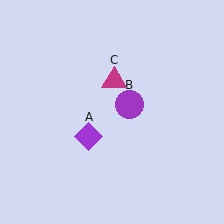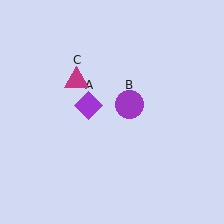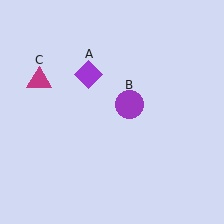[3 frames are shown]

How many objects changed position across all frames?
2 objects changed position: purple diamond (object A), magenta triangle (object C).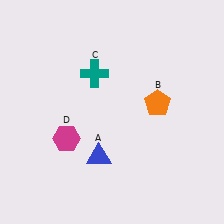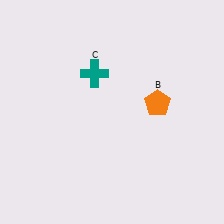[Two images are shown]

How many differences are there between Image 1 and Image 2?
There are 2 differences between the two images.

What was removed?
The blue triangle (A), the magenta hexagon (D) were removed in Image 2.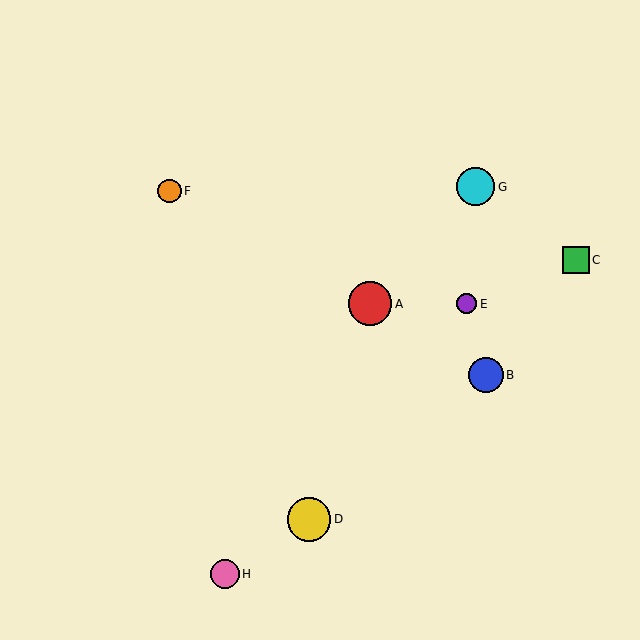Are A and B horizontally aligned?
No, A is at y≈304 and B is at y≈375.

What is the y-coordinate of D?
Object D is at y≈519.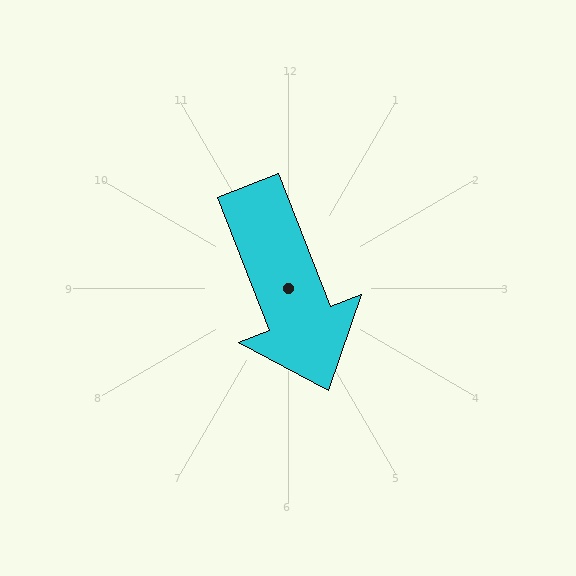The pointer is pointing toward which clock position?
Roughly 5 o'clock.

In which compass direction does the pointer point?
South.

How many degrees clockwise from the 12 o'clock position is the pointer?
Approximately 159 degrees.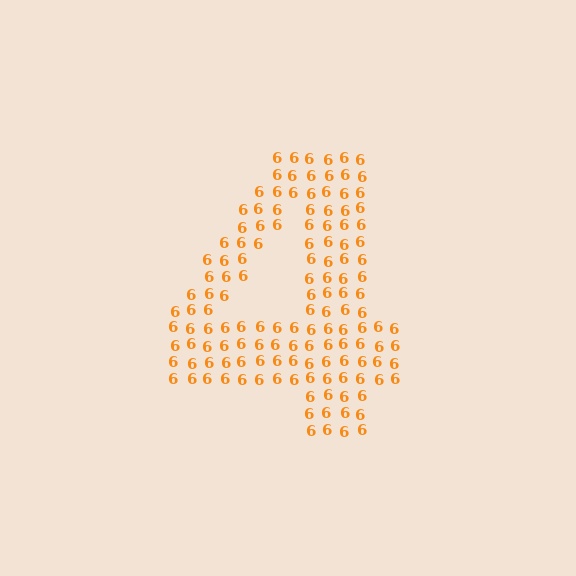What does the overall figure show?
The overall figure shows the digit 4.